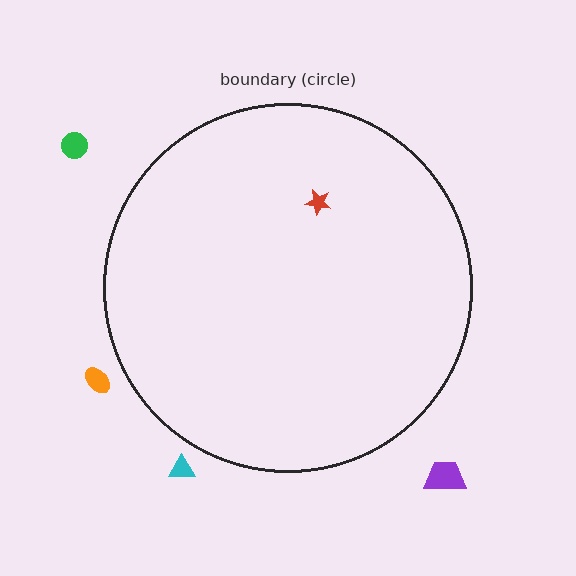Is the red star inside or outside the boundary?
Inside.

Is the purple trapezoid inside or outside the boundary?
Outside.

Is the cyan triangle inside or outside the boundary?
Outside.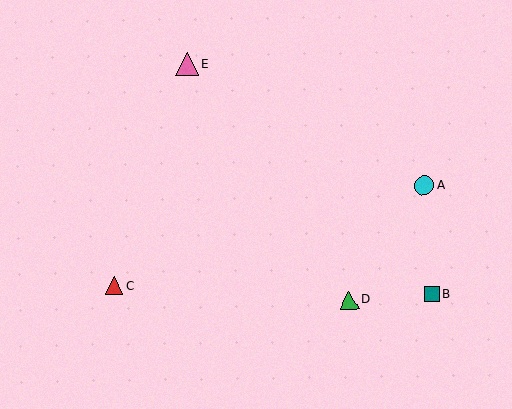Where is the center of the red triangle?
The center of the red triangle is at (114, 286).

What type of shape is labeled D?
Shape D is a green triangle.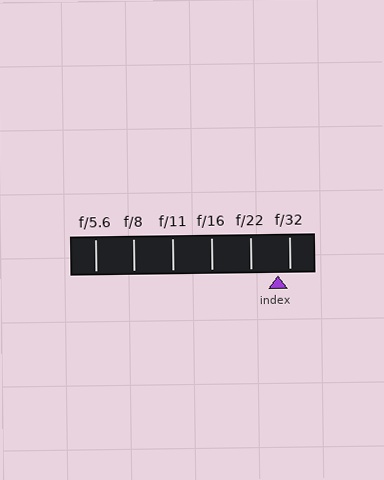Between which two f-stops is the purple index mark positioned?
The index mark is between f/22 and f/32.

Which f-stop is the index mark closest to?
The index mark is closest to f/32.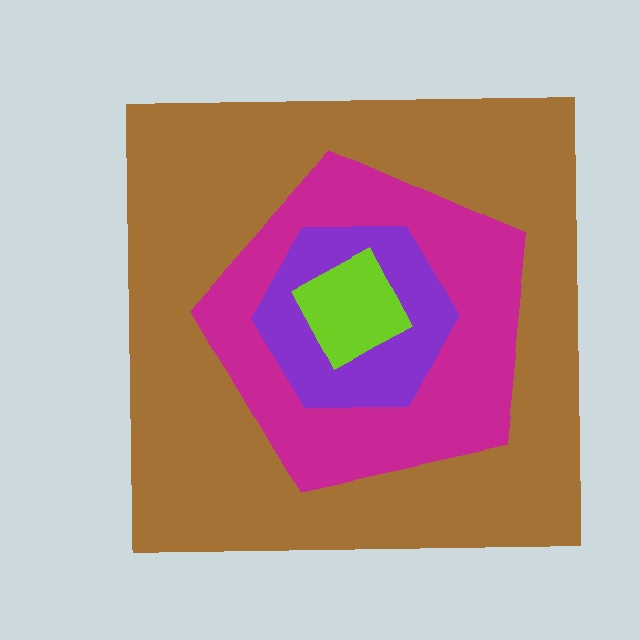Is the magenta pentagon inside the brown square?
Yes.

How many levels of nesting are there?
4.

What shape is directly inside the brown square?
The magenta pentagon.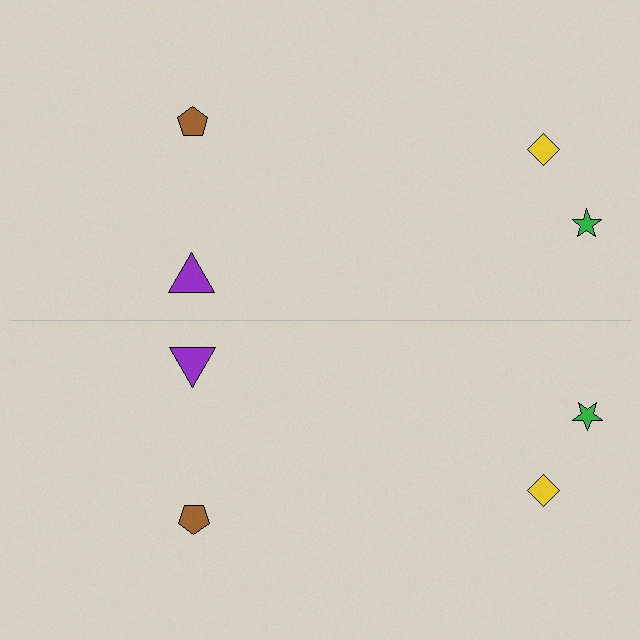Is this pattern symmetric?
Yes, this pattern has bilateral (reflection) symmetry.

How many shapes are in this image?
There are 8 shapes in this image.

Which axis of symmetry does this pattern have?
The pattern has a horizontal axis of symmetry running through the center of the image.